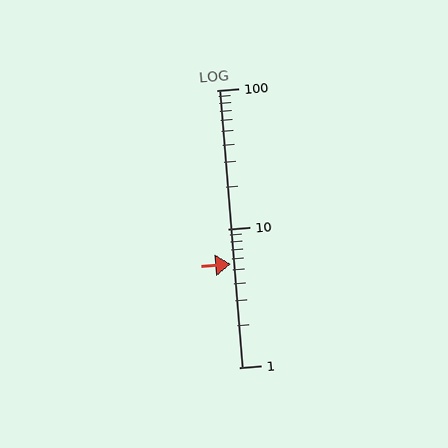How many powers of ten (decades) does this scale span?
The scale spans 2 decades, from 1 to 100.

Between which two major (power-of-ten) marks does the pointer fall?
The pointer is between 1 and 10.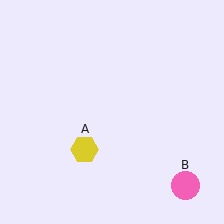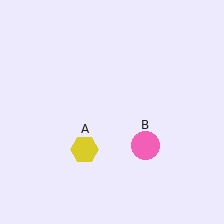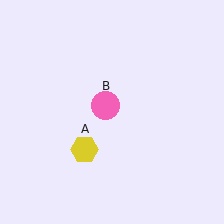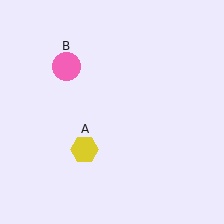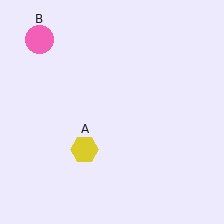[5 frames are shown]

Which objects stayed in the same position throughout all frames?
Yellow hexagon (object A) remained stationary.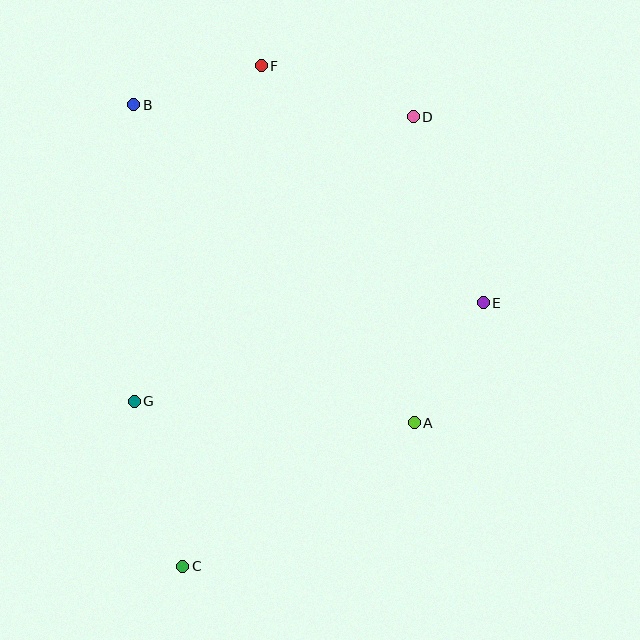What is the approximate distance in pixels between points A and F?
The distance between A and F is approximately 388 pixels.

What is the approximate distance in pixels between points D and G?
The distance between D and G is approximately 398 pixels.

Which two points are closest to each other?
Points B and F are closest to each other.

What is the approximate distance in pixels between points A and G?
The distance between A and G is approximately 281 pixels.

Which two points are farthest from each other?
Points C and F are farthest from each other.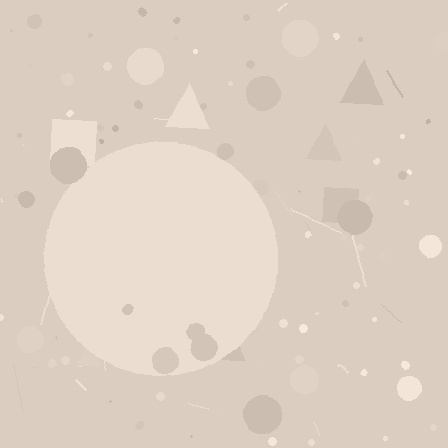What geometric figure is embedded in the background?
A circle is embedded in the background.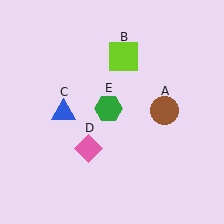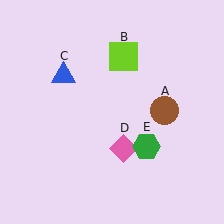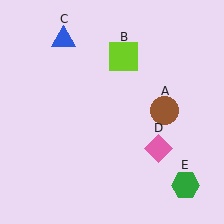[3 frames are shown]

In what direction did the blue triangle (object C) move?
The blue triangle (object C) moved up.